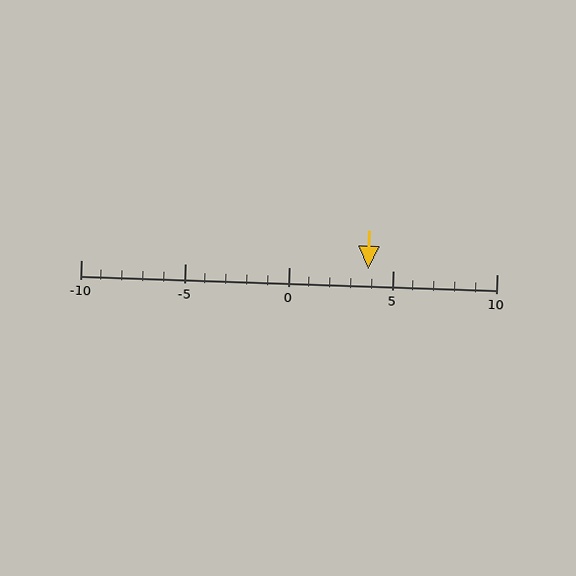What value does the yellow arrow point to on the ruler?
The yellow arrow points to approximately 4.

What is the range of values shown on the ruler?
The ruler shows values from -10 to 10.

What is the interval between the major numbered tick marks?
The major tick marks are spaced 5 units apart.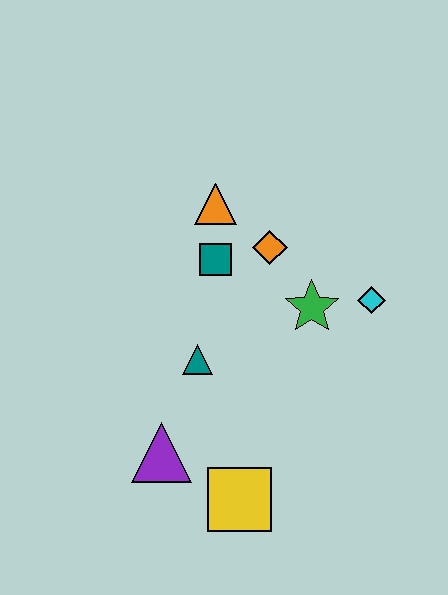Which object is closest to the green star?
The cyan diamond is closest to the green star.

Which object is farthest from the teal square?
The yellow square is farthest from the teal square.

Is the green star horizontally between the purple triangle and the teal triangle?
No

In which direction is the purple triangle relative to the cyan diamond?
The purple triangle is to the left of the cyan diamond.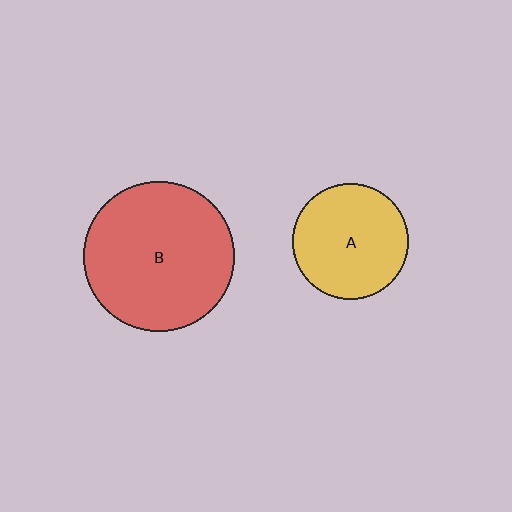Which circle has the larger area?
Circle B (red).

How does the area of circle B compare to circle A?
Approximately 1.7 times.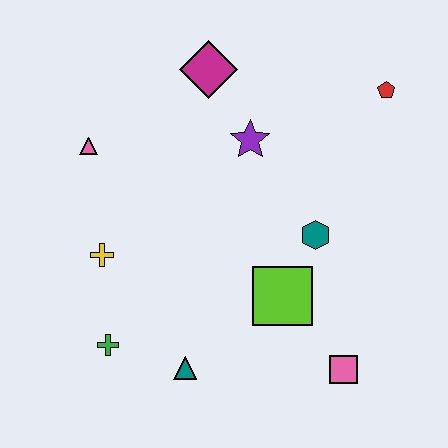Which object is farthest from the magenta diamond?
The pink square is farthest from the magenta diamond.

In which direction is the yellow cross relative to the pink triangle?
The yellow cross is below the pink triangle.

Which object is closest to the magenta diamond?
The purple star is closest to the magenta diamond.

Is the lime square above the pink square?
Yes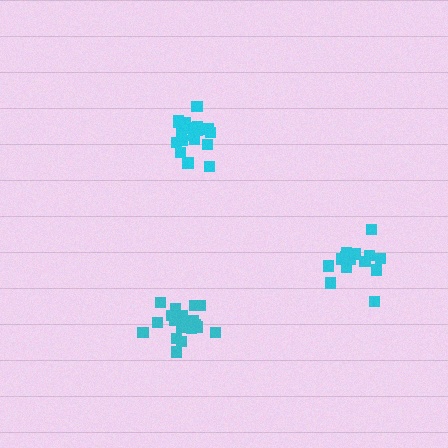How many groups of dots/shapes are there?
There are 3 groups.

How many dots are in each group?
Group 1: 20 dots, Group 2: 19 dots, Group 3: 16 dots (55 total).